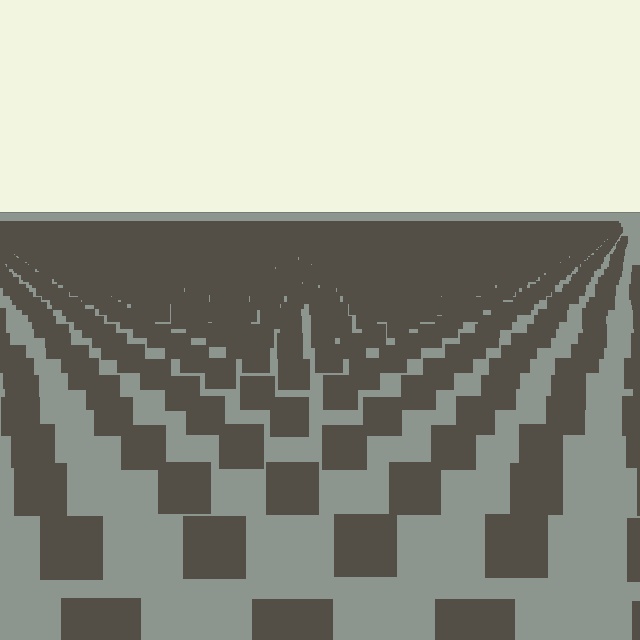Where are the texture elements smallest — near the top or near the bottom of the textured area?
Near the top.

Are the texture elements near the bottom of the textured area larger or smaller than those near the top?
Larger. Near the bottom, elements are closer to the viewer and appear at a bigger on-screen size.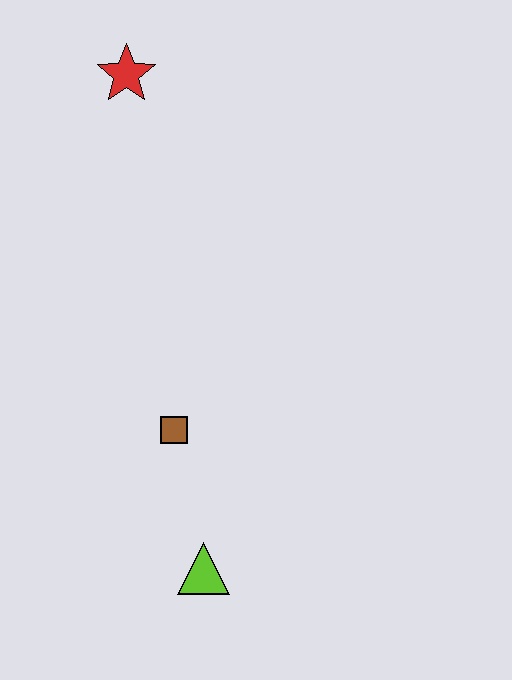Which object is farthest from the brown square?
The red star is farthest from the brown square.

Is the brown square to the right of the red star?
Yes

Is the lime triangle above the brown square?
No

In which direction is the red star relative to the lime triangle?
The red star is above the lime triangle.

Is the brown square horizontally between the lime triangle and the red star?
Yes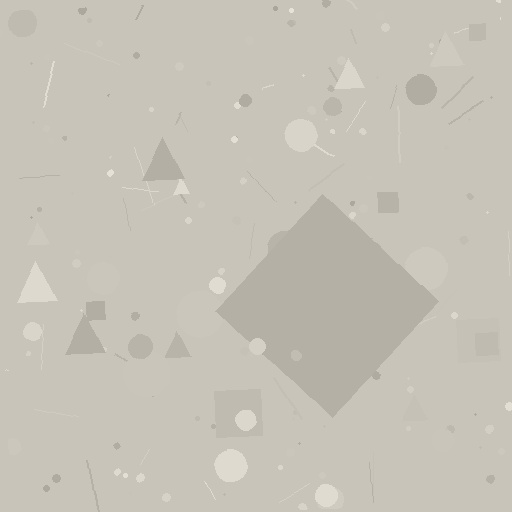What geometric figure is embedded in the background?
A diamond is embedded in the background.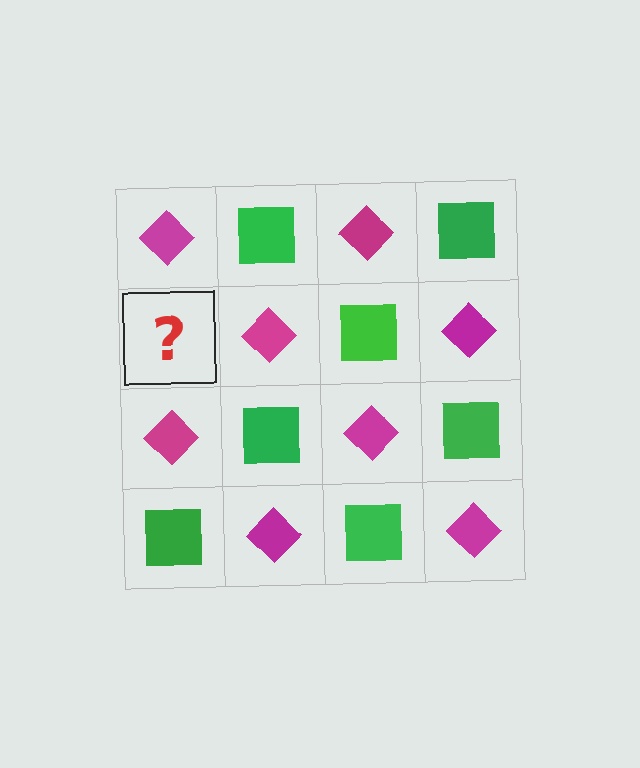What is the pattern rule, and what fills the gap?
The rule is that it alternates magenta diamond and green square in a checkerboard pattern. The gap should be filled with a green square.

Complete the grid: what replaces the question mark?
The question mark should be replaced with a green square.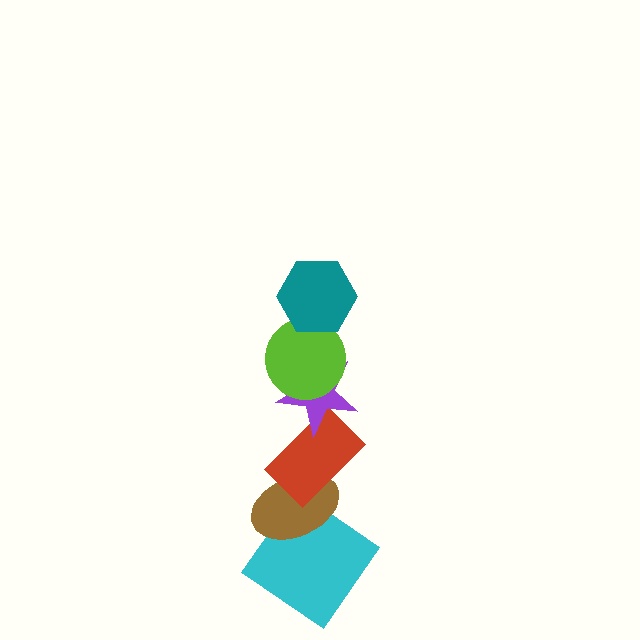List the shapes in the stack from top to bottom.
From top to bottom: the teal hexagon, the lime circle, the purple star, the red rectangle, the brown ellipse, the cyan diamond.